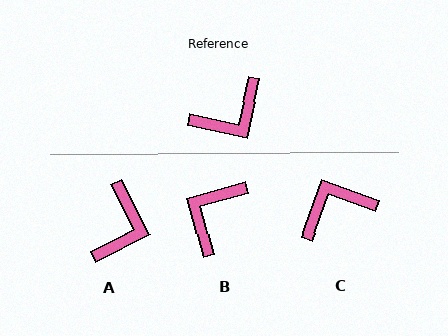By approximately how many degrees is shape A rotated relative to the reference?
Approximately 40 degrees counter-clockwise.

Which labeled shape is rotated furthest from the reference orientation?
C, about 173 degrees away.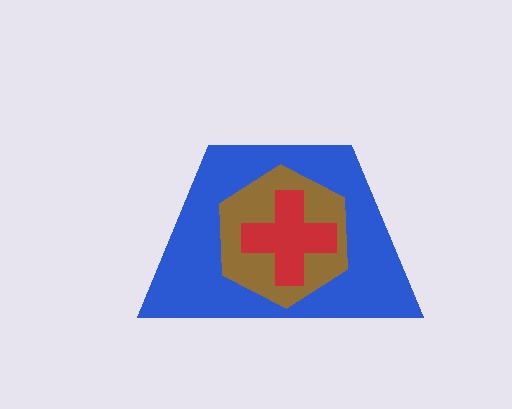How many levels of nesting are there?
3.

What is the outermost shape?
The blue trapezoid.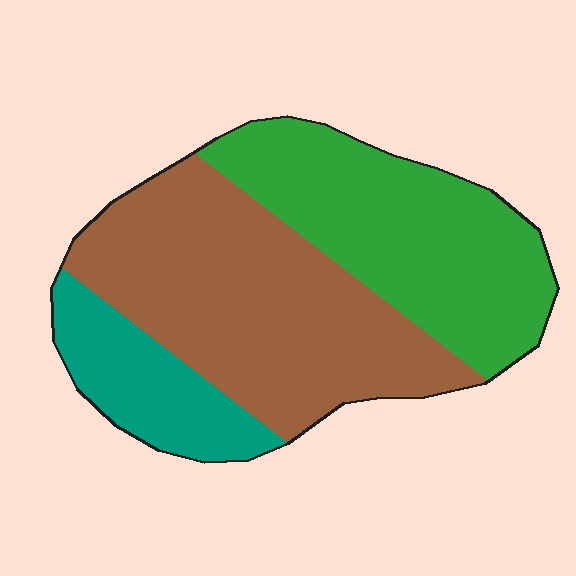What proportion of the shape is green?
Green takes up about three eighths (3/8) of the shape.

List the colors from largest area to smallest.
From largest to smallest: brown, green, teal.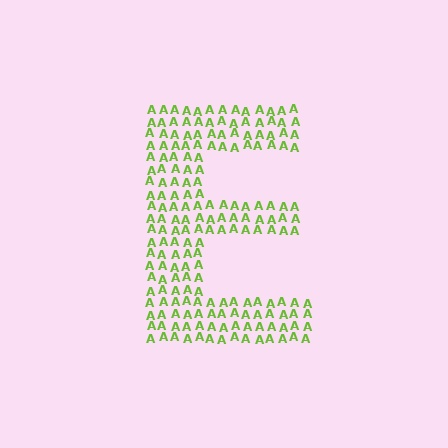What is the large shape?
The large shape is the letter E.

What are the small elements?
The small elements are letter A's.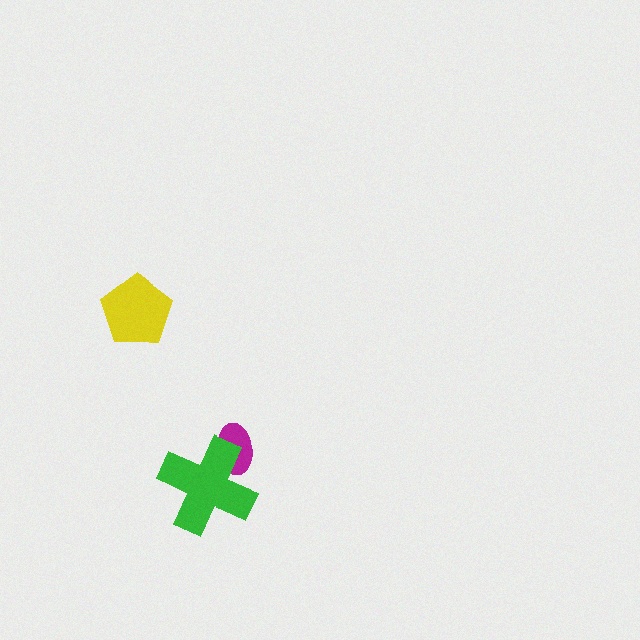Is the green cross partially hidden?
No, no other shape covers it.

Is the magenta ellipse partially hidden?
Yes, it is partially covered by another shape.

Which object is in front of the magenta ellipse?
The green cross is in front of the magenta ellipse.